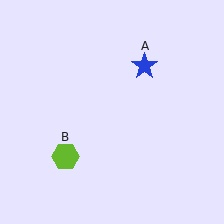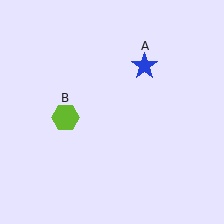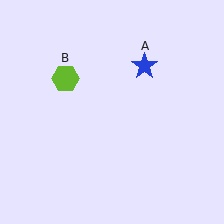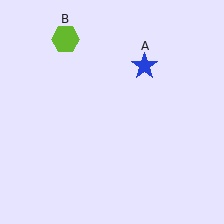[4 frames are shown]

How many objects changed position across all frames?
1 object changed position: lime hexagon (object B).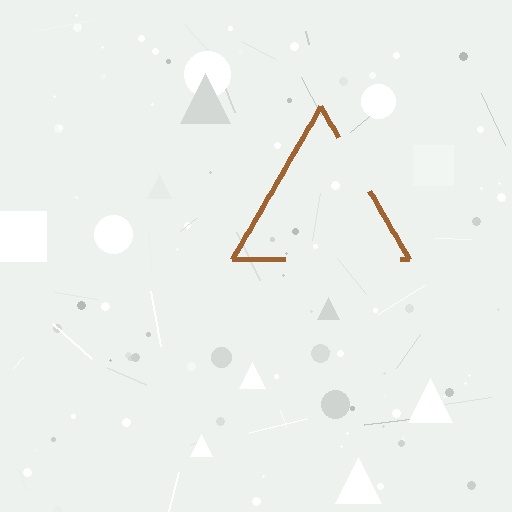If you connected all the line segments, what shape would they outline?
They would outline a triangle.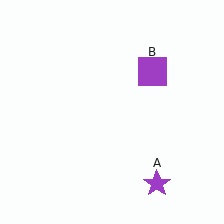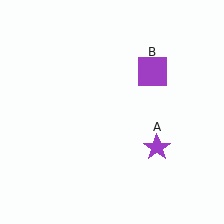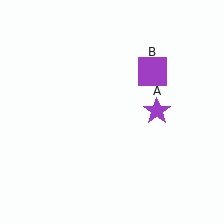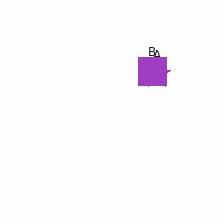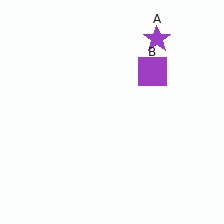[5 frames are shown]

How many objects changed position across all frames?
1 object changed position: purple star (object A).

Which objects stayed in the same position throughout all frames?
Purple square (object B) remained stationary.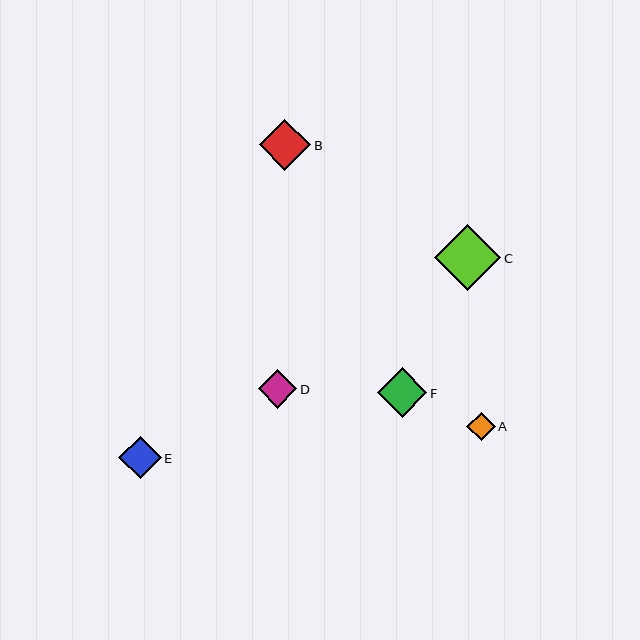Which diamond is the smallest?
Diamond A is the smallest with a size of approximately 29 pixels.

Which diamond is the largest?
Diamond C is the largest with a size of approximately 66 pixels.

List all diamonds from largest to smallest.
From largest to smallest: C, B, F, E, D, A.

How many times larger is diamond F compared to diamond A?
Diamond F is approximately 1.7 times the size of diamond A.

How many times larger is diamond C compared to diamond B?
Diamond C is approximately 1.3 times the size of diamond B.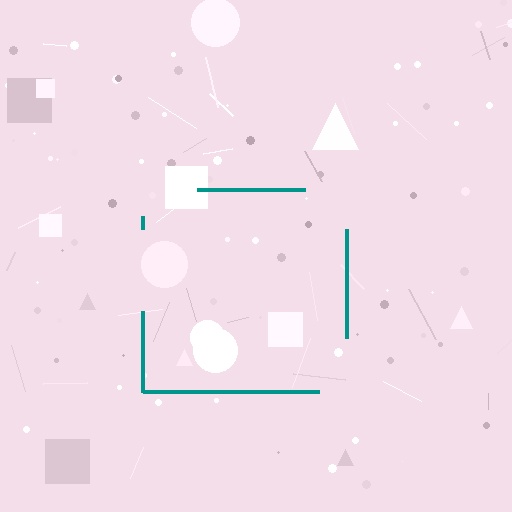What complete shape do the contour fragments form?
The contour fragments form a square.